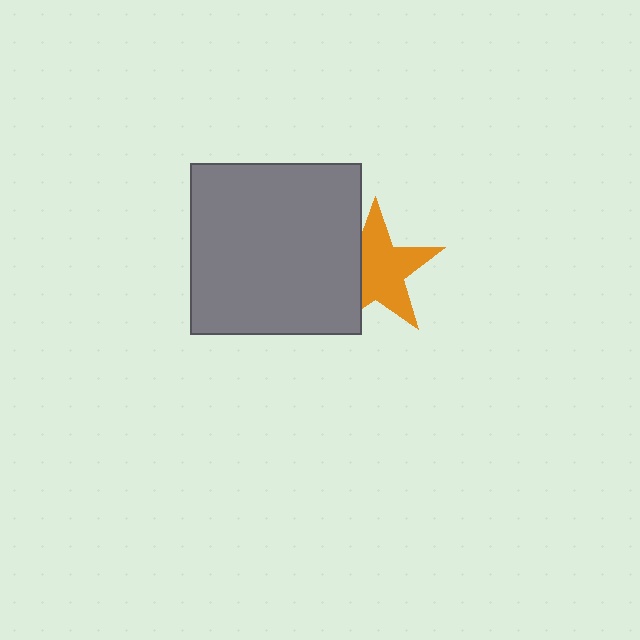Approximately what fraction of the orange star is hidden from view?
Roughly 31% of the orange star is hidden behind the gray rectangle.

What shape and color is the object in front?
The object in front is a gray rectangle.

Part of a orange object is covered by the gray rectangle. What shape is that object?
It is a star.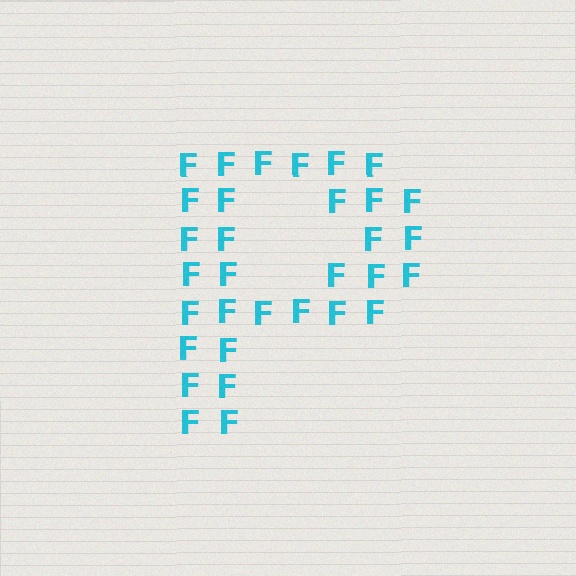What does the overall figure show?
The overall figure shows the letter P.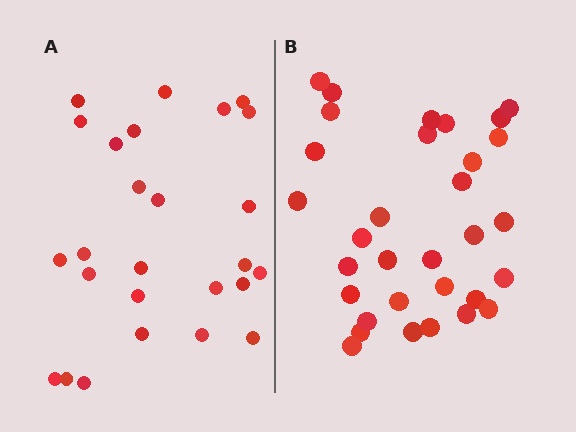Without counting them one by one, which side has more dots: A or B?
Region B (the right region) has more dots.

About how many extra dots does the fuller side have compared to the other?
Region B has about 6 more dots than region A.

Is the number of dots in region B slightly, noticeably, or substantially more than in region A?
Region B has only slightly more — the two regions are fairly close. The ratio is roughly 1.2 to 1.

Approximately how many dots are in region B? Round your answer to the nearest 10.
About 30 dots. (The exact count is 32, which rounds to 30.)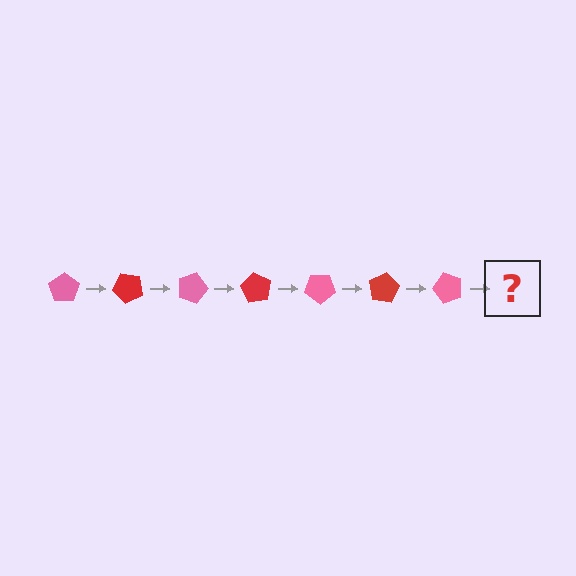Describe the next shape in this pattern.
It should be a red pentagon, rotated 315 degrees from the start.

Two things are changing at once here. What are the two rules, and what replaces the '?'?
The two rules are that it rotates 45 degrees each step and the color cycles through pink and red. The '?' should be a red pentagon, rotated 315 degrees from the start.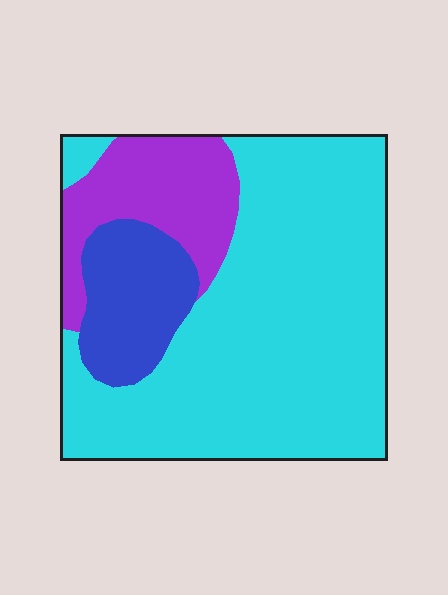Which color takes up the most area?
Cyan, at roughly 70%.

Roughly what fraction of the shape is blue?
Blue takes up about one eighth (1/8) of the shape.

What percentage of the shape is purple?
Purple takes up about one sixth (1/6) of the shape.